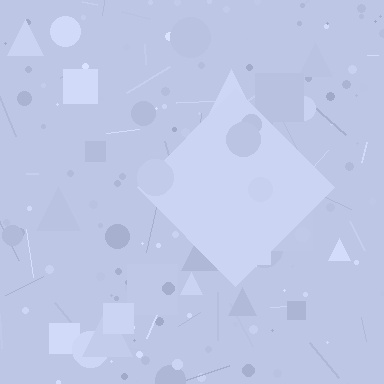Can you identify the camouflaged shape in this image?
The camouflaged shape is a diamond.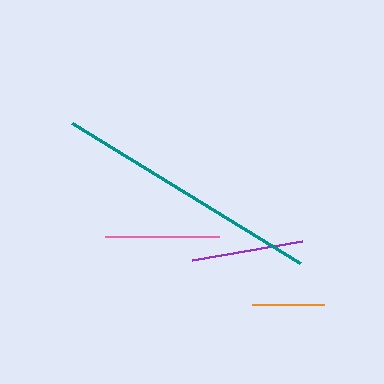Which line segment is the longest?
The teal line is the longest at approximately 267 pixels.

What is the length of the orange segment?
The orange segment is approximately 72 pixels long.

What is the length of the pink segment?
The pink segment is approximately 114 pixels long.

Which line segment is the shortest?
The orange line is the shortest at approximately 72 pixels.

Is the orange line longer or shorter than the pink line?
The pink line is longer than the orange line.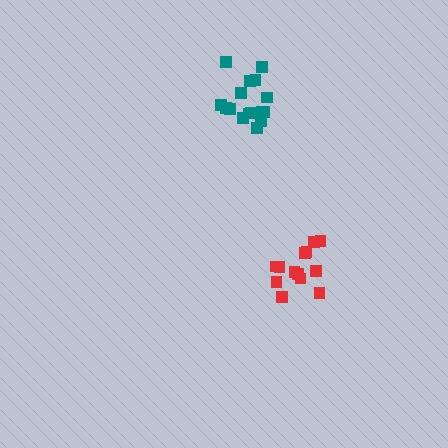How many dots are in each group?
Group 1: 17 dots, Group 2: 13 dots (30 total).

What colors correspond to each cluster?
The clusters are colored: teal, red.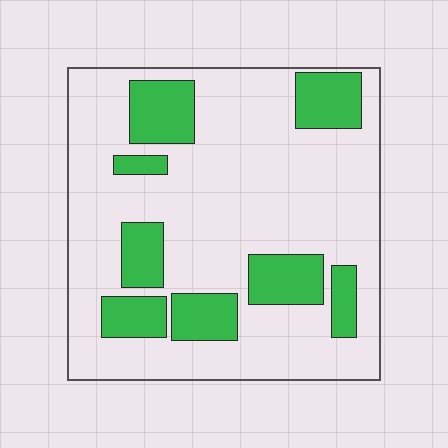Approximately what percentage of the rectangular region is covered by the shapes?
Approximately 25%.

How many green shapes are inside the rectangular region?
8.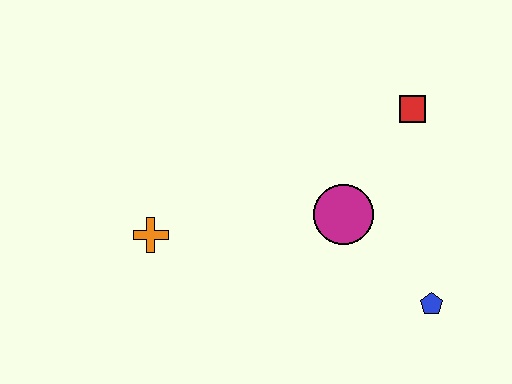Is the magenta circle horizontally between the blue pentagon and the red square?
No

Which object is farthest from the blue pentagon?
The orange cross is farthest from the blue pentagon.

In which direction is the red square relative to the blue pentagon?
The red square is above the blue pentagon.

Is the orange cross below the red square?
Yes